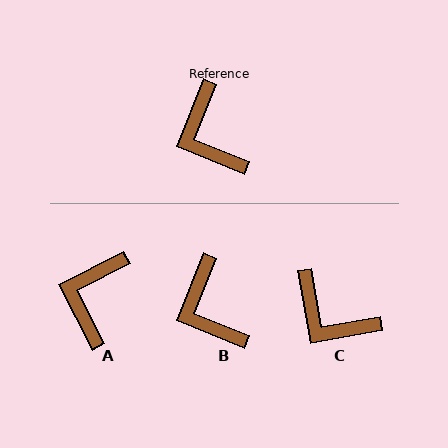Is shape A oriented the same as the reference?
No, it is off by about 41 degrees.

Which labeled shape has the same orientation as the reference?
B.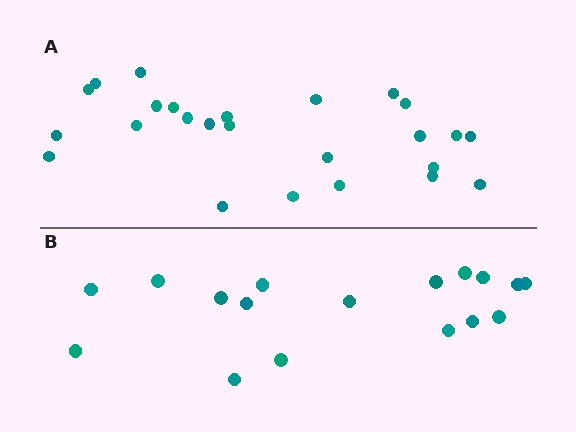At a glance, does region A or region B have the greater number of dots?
Region A (the top region) has more dots.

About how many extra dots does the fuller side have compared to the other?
Region A has roughly 8 or so more dots than region B.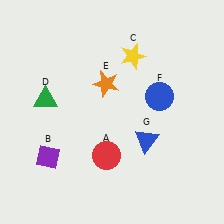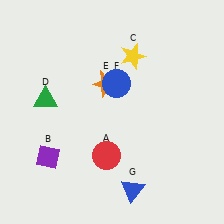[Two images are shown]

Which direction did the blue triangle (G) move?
The blue triangle (G) moved down.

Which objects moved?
The objects that moved are: the blue circle (F), the blue triangle (G).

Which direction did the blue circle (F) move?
The blue circle (F) moved left.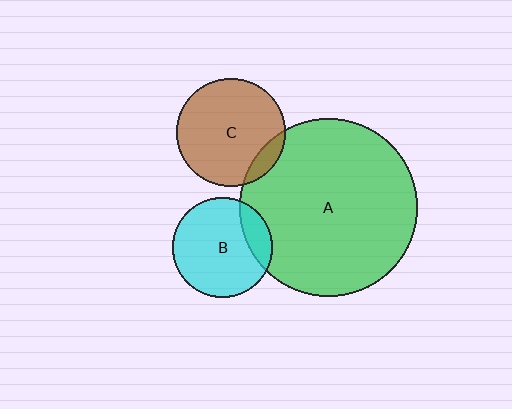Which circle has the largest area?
Circle A (green).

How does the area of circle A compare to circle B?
Approximately 3.2 times.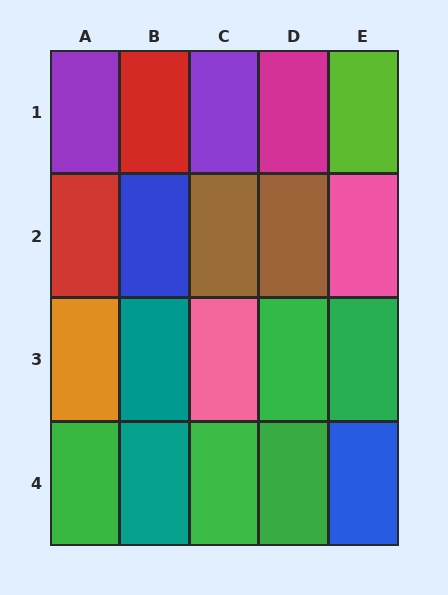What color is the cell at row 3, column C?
Pink.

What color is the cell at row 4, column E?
Blue.